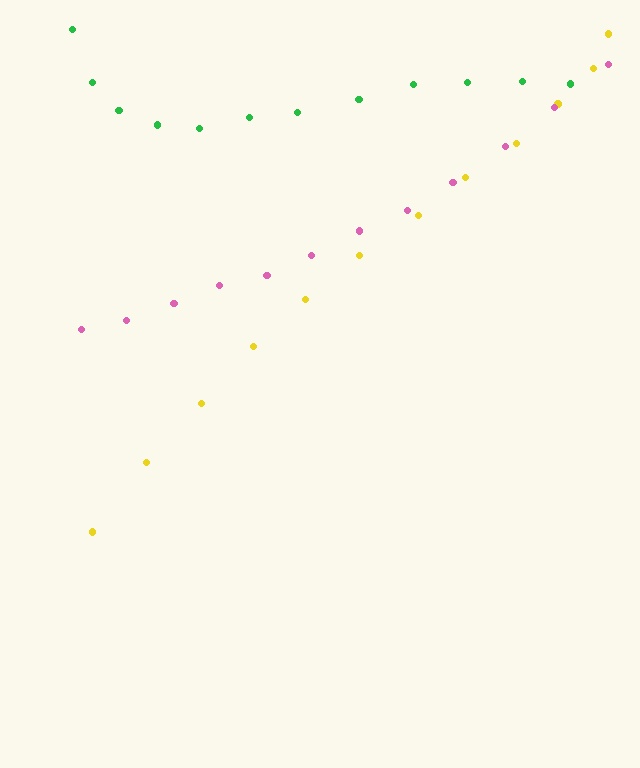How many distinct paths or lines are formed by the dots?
There are 3 distinct paths.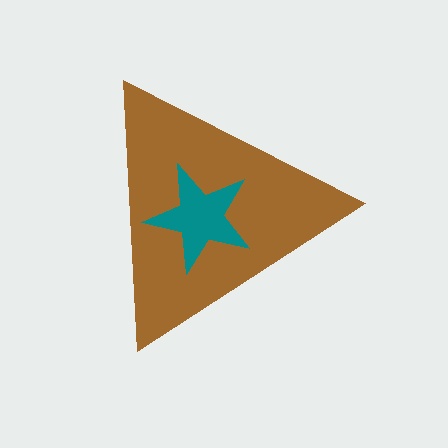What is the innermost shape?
The teal star.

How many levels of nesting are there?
2.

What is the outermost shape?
The brown triangle.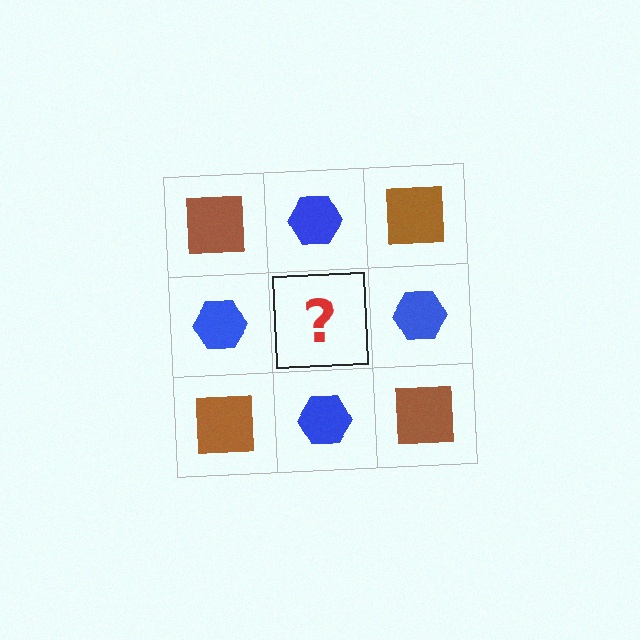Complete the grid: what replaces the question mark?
The question mark should be replaced with a brown square.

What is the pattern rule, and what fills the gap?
The rule is that it alternates brown square and blue hexagon in a checkerboard pattern. The gap should be filled with a brown square.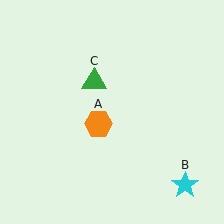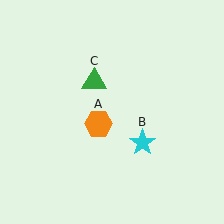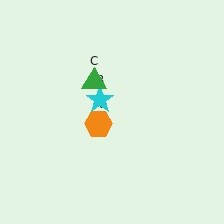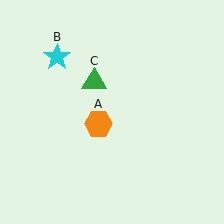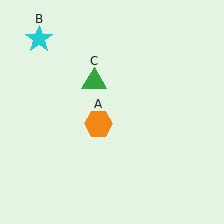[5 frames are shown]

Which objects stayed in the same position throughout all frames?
Orange hexagon (object A) and green triangle (object C) remained stationary.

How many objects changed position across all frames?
1 object changed position: cyan star (object B).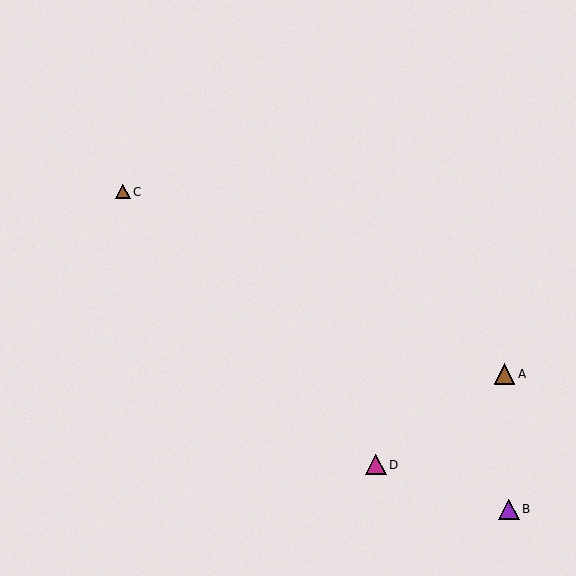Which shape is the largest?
The brown triangle (labeled A) is the largest.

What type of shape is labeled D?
Shape D is a magenta triangle.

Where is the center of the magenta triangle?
The center of the magenta triangle is at (376, 465).